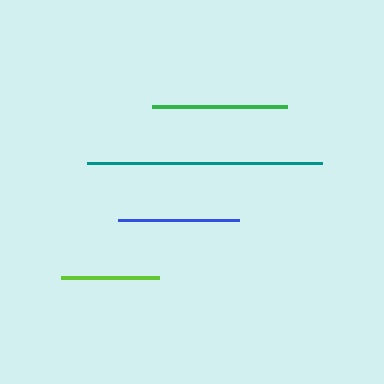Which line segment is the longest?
The teal line is the longest at approximately 236 pixels.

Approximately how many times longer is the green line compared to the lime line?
The green line is approximately 1.4 times the length of the lime line.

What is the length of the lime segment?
The lime segment is approximately 97 pixels long.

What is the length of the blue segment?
The blue segment is approximately 121 pixels long.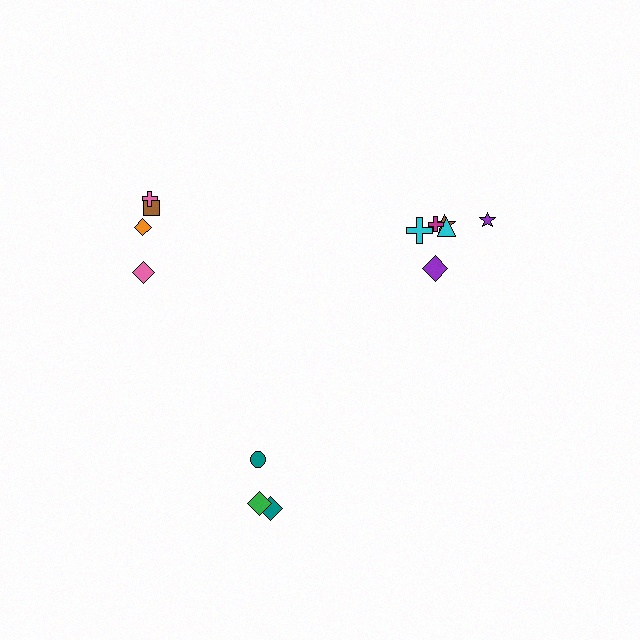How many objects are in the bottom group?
There are 3 objects.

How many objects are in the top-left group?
There are 4 objects.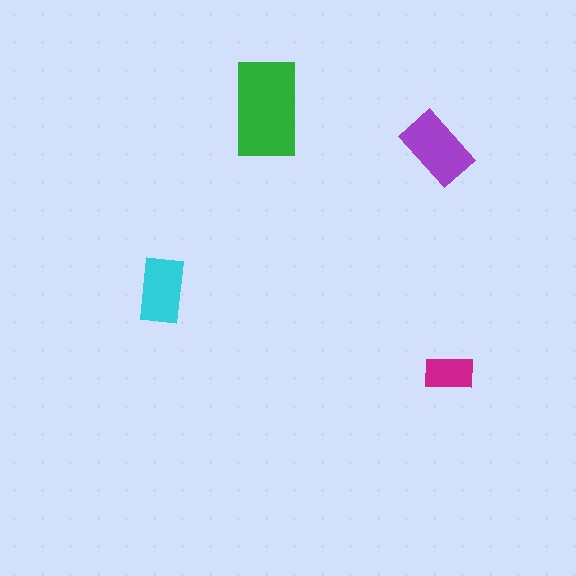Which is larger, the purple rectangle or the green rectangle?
The green one.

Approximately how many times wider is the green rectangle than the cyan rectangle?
About 1.5 times wider.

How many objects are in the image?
There are 4 objects in the image.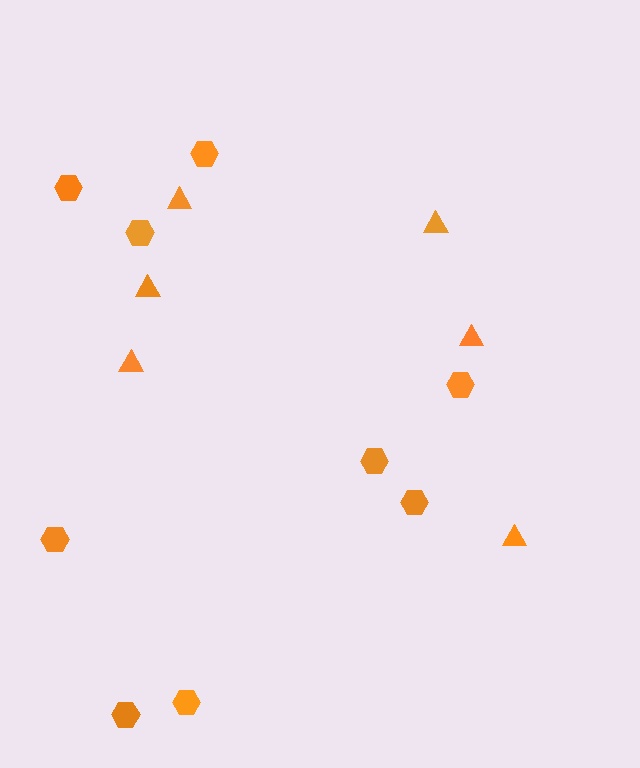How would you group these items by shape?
There are 2 groups: one group of hexagons (9) and one group of triangles (6).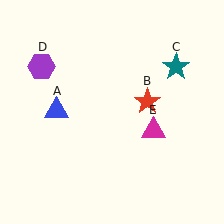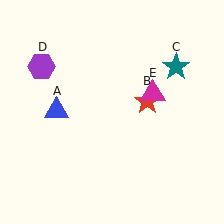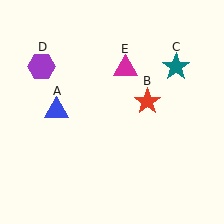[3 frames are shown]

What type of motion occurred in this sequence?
The magenta triangle (object E) rotated counterclockwise around the center of the scene.